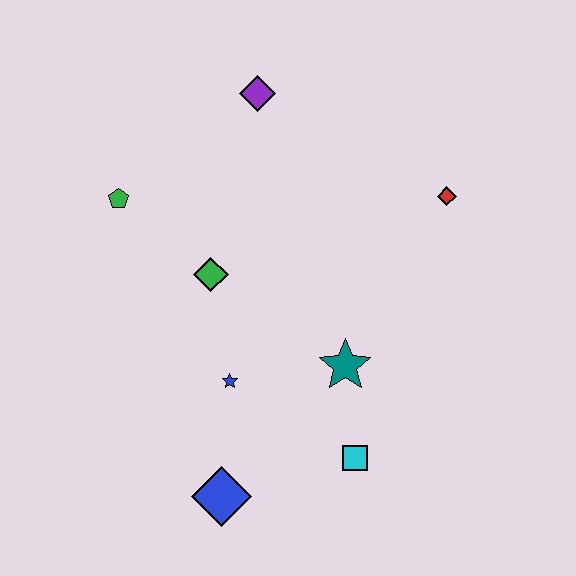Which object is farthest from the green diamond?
The red diamond is farthest from the green diamond.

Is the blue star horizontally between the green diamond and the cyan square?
Yes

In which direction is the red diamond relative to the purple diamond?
The red diamond is to the right of the purple diamond.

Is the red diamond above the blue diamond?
Yes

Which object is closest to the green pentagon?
The green diamond is closest to the green pentagon.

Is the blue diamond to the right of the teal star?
No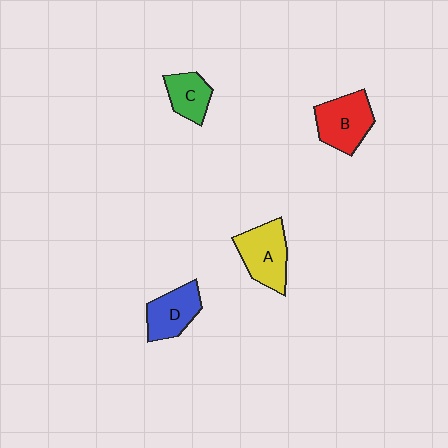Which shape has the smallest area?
Shape C (green).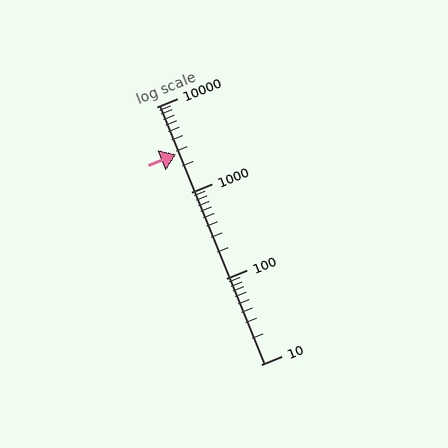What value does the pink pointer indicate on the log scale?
The pointer indicates approximately 2800.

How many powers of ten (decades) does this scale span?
The scale spans 3 decades, from 10 to 10000.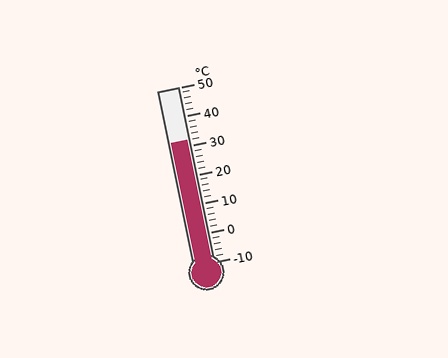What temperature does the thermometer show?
The thermometer shows approximately 32°C.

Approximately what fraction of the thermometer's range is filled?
The thermometer is filled to approximately 70% of its range.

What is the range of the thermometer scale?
The thermometer scale ranges from -10°C to 50°C.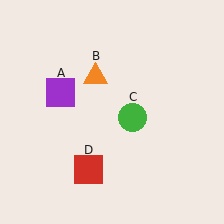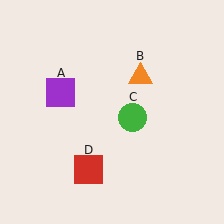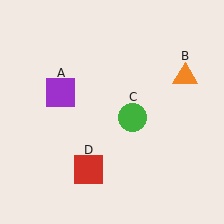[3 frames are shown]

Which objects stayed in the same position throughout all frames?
Purple square (object A) and green circle (object C) and red square (object D) remained stationary.